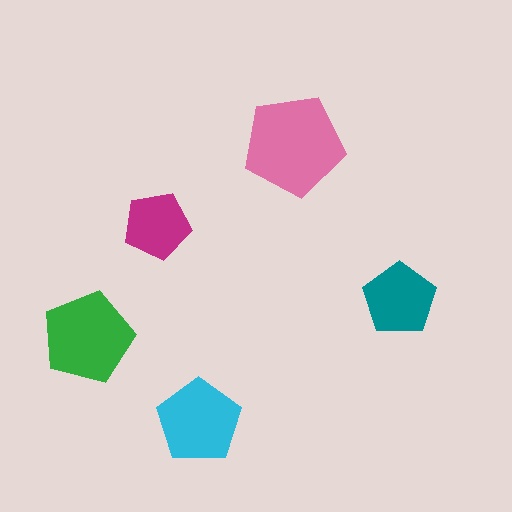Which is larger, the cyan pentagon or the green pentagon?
The green one.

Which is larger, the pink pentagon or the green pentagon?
The pink one.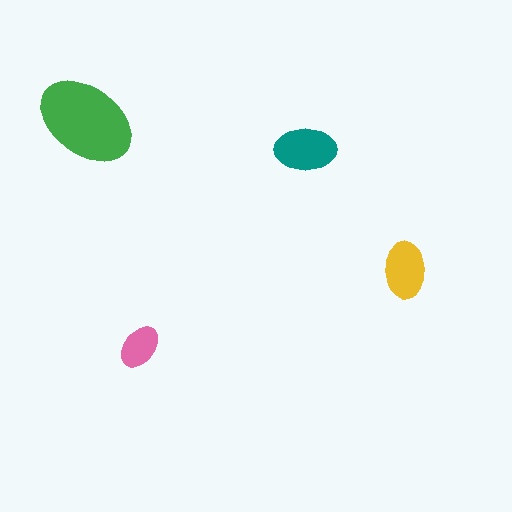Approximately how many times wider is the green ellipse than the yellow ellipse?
About 1.5 times wider.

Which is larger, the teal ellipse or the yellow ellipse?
The teal one.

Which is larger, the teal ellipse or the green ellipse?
The green one.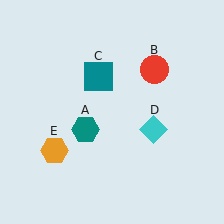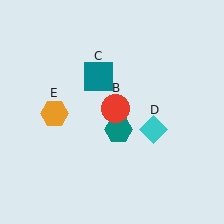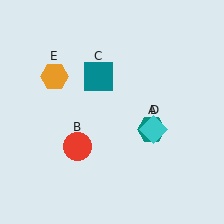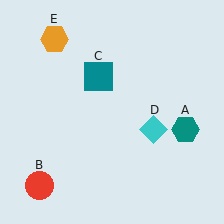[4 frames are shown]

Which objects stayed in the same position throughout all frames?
Teal square (object C) and cyan diamond (object D) remained stationary.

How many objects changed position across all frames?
3 objects changed position: teal hexagon (object A), red circle (object B), orange hexagon (object E).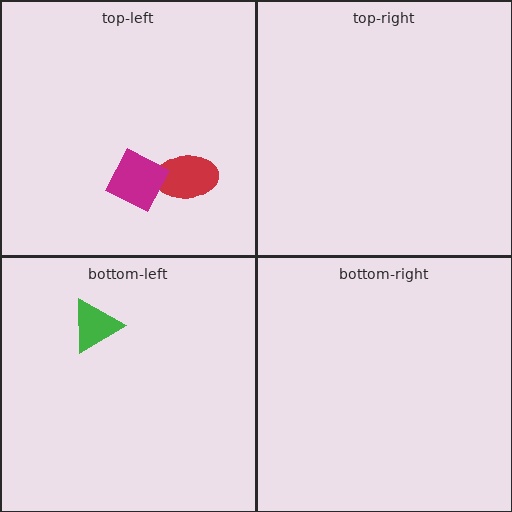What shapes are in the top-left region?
The red ellipse, the magenta diamond.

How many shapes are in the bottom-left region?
1.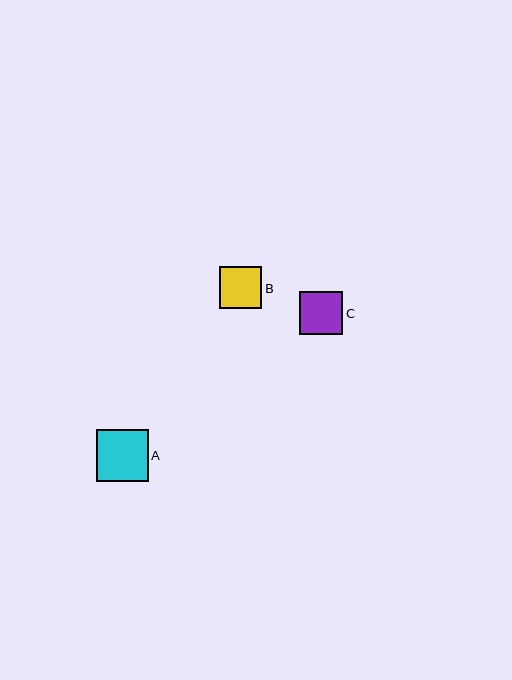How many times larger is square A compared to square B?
Square A is approximately 1.2 times the size of square B.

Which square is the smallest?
Square B is the smallest with a size of approximately 42 pixels.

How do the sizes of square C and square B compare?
Square C and square B are approximately the same size.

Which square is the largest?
Square A is the largest with a size of approximately 52 pixels.